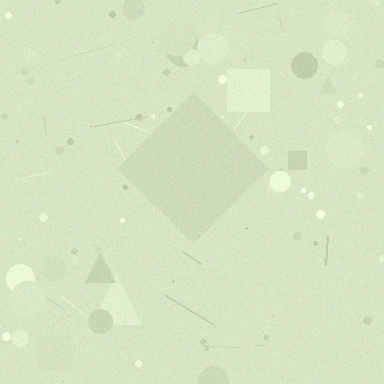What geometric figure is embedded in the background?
A diamond is embedded in the background.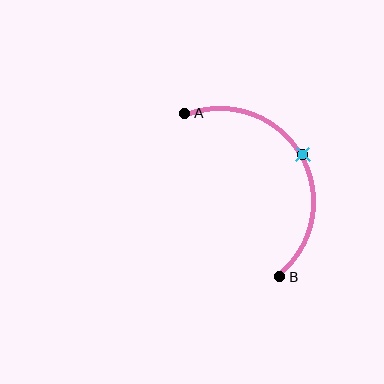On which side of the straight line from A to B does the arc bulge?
The arc bulges to the right of the straight line connecting A and B.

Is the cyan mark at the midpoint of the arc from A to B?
Yes. The cyan mark lies on the arc at equal arc-length from both A and B — it is the arc midpoint.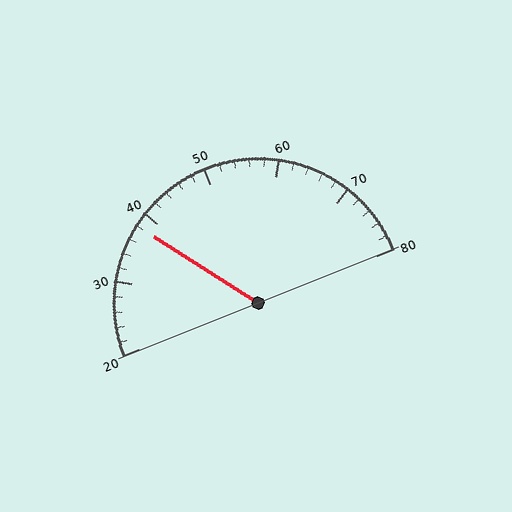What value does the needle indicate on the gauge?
The needle indicates approximately 38.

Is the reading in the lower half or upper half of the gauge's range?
The reading is in the lower half of the range (20 to 80).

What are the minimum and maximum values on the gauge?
The gauge ranges from 20 to 80.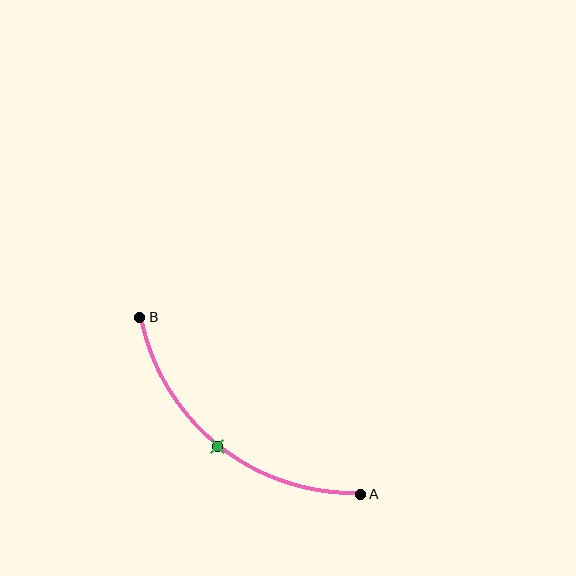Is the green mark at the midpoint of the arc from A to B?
Yes. The green mark lies on the arc at equal arc-length from both A and B — it is the arc midpoint.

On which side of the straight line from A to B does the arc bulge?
The arc bulges below and to the left of the straight line connecting A and B.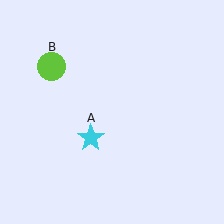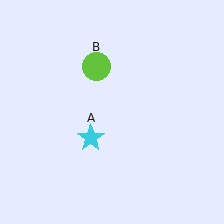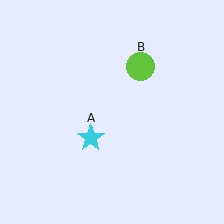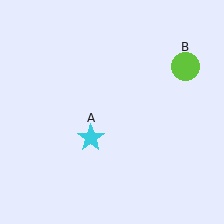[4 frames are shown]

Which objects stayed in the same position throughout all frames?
Cyan star (object A) remained stationary.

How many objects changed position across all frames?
1 object changed position: lime circle (object B).